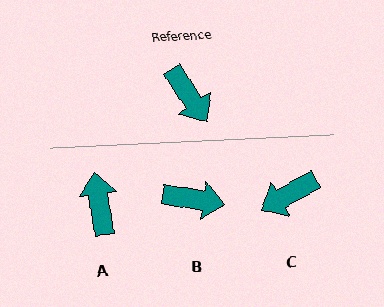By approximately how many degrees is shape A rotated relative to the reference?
Approximately 156 degrees counter-clockwise.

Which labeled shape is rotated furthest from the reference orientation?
A, about 156 degrees away.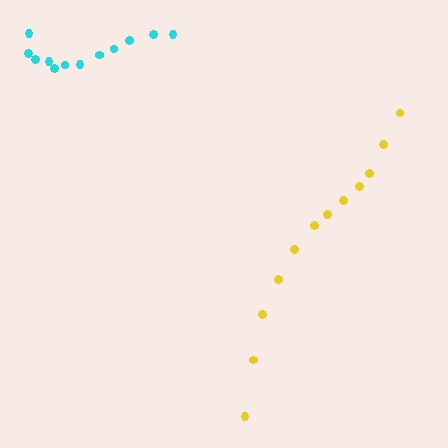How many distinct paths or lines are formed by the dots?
There are 2 distinct paths.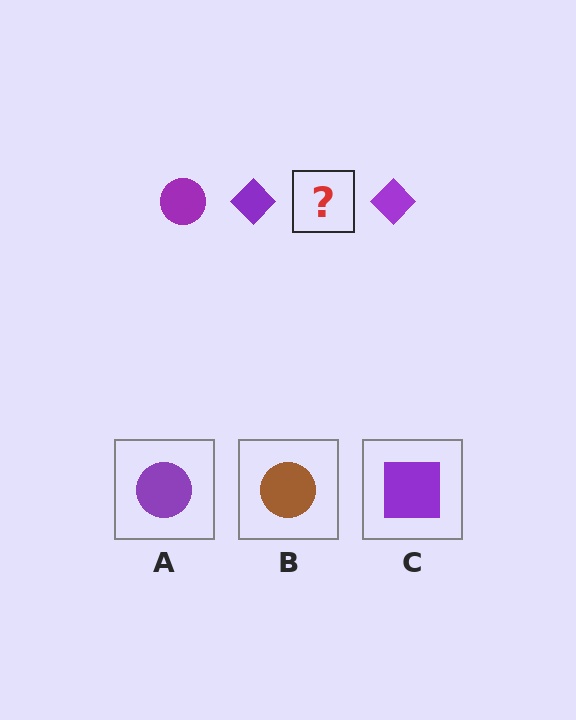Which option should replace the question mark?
Option A.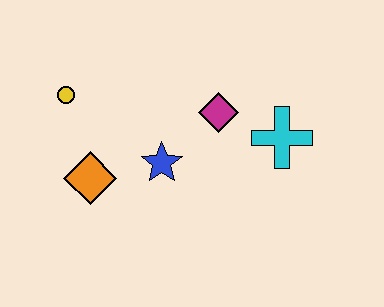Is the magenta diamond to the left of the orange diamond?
No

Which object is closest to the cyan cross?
The magenta diamond is closest to the cyan cross.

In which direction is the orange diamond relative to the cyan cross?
The orange diamond is to the left of the cyan cross.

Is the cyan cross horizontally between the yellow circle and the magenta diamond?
No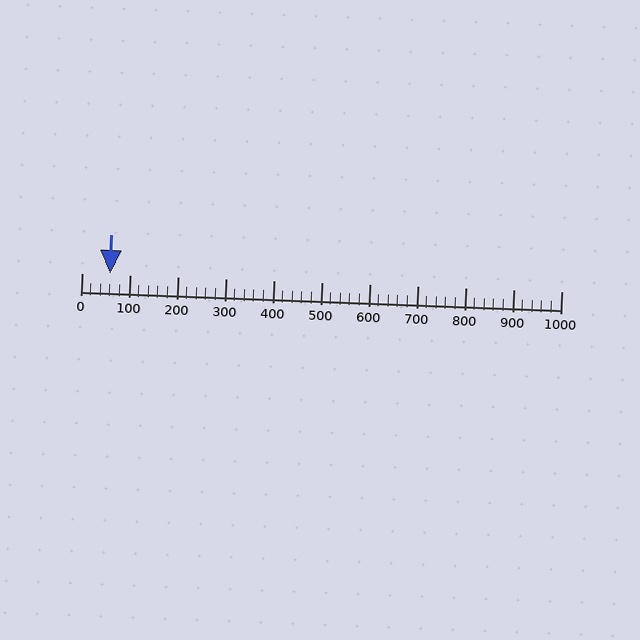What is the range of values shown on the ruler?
The ruler shows values from 0 to 1000.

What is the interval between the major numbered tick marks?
The major tick marks are spaced 100 units apart.